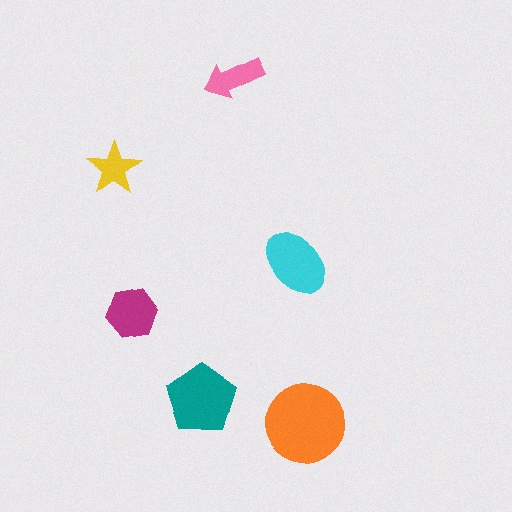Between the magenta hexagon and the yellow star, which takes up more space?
The magenta hexagon.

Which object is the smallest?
The yellow star.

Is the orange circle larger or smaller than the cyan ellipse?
Larger.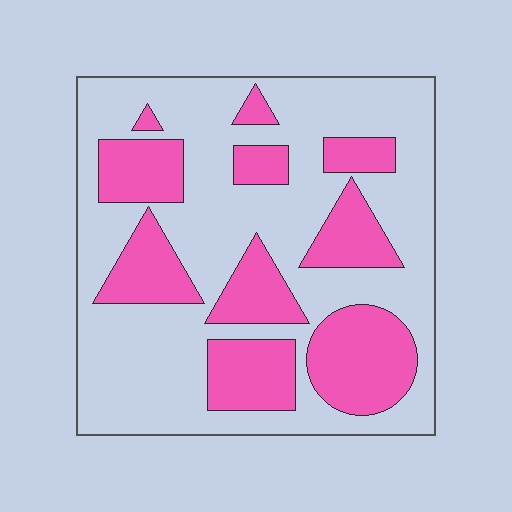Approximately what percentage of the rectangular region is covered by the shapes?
Approximately 35%.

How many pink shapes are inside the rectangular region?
10.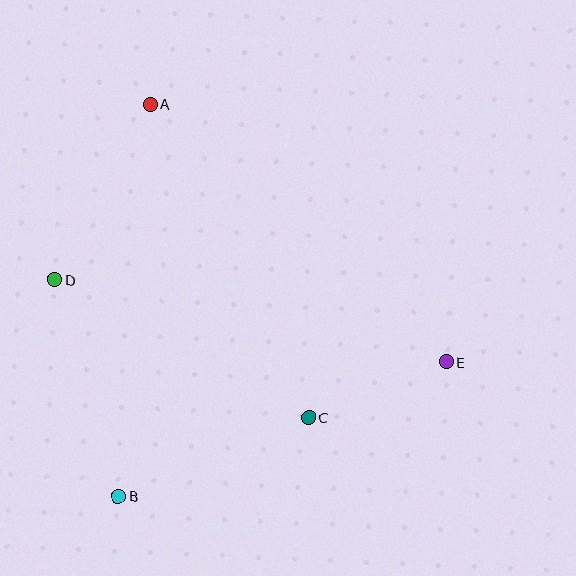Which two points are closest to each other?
Points C and E are closest to each other.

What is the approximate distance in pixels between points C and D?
The distance between C and D is approximately 289 pixels.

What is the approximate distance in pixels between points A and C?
The distance between A and C is approximately 351 pixels.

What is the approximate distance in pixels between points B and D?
The distance between B and D is approximately 226 pixels.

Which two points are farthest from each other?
Points D and E are farthest from each other.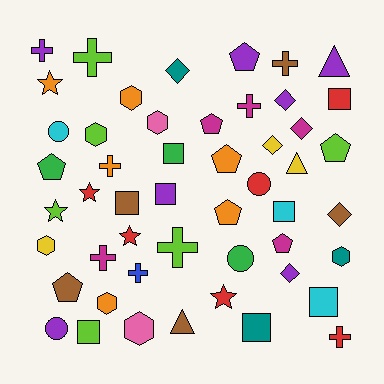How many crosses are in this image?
There are 9 crosses.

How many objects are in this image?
There are 50 objects.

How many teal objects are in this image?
There are 3 teal objects.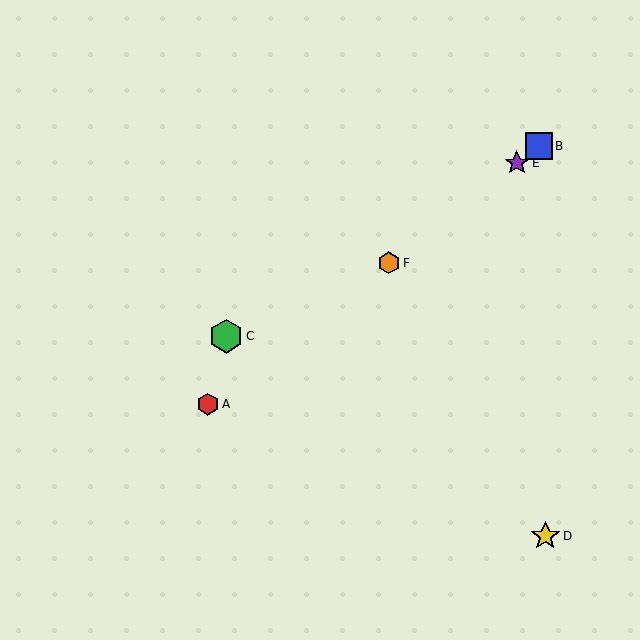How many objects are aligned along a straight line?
4 objects (A, B, E, F) are aligned along a straight line.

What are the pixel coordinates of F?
Object F is at (389, 263).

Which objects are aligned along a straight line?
Objects A, B, E, F are aligned along a straight line.